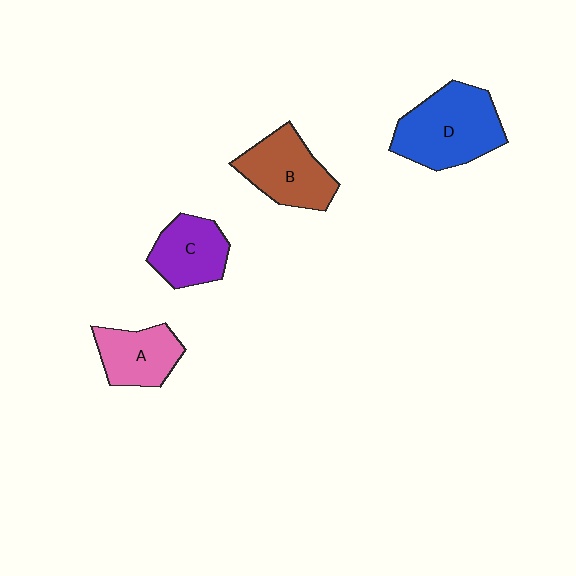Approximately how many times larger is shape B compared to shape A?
Approximately 1.2 times.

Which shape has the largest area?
Shape D (blue).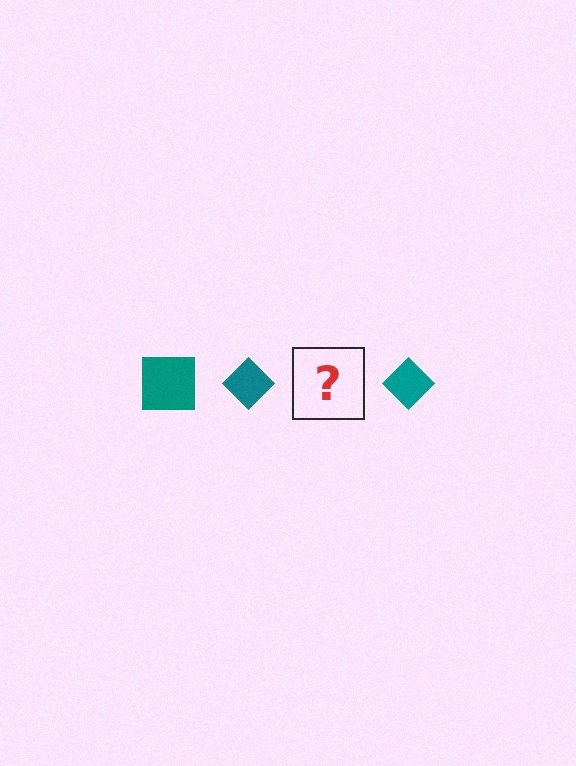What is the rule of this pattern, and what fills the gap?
The rule is that the pattern cycles through square, diamond shapes in teal. The gap should be filled with a teal square.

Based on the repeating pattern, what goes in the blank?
The blank should be a teal square.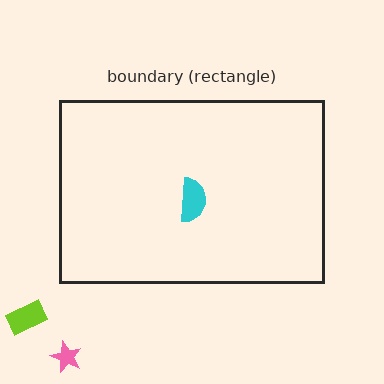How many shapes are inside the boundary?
1 inside, 2 outside.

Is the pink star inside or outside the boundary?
Outside.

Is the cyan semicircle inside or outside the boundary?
Inside.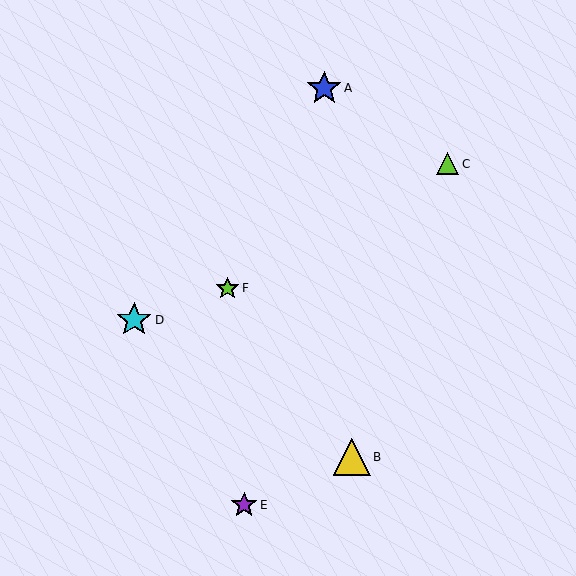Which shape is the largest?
The yellow triangle (labeled B) is the largest.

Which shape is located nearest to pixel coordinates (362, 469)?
The yellow triangle (labeled B) at (352, 457) is nearest to that location.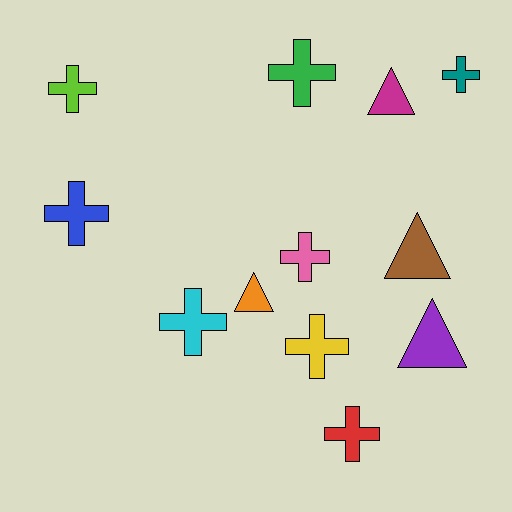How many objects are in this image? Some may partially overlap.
There are 12 objects.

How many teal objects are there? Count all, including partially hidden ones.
There is 1 teal object.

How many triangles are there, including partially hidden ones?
There are 4 triangles.